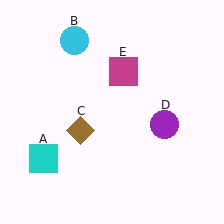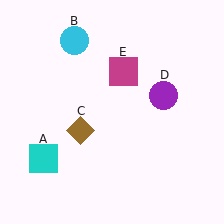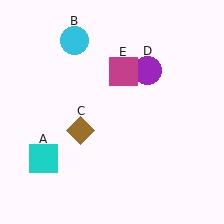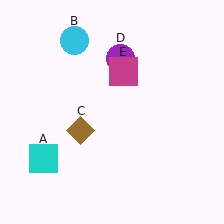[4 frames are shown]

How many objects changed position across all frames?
1 object changed position: purple circle (object D).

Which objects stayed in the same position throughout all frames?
Cyan square (object A) and cyan circle (object B) and brown diamond (object C) and magenta square (object E) remained stationary.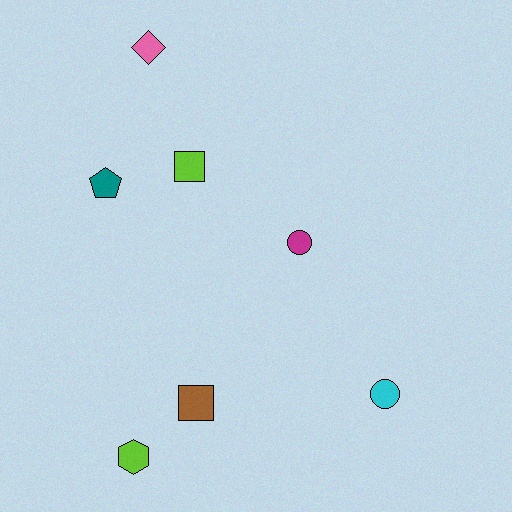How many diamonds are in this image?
There is 1 diamond.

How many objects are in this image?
There are 7 objects.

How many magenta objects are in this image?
There is 1 magenta object.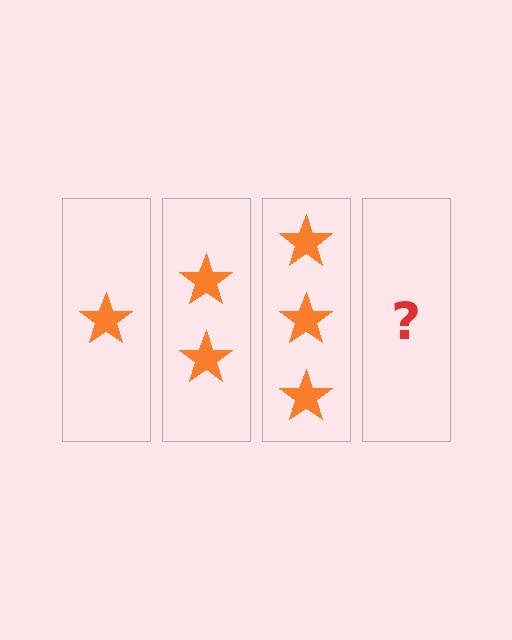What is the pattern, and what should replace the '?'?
The pattern is that each step adds one more star. The '?' should be 4 stars.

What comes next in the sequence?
The next element should be 4 stars.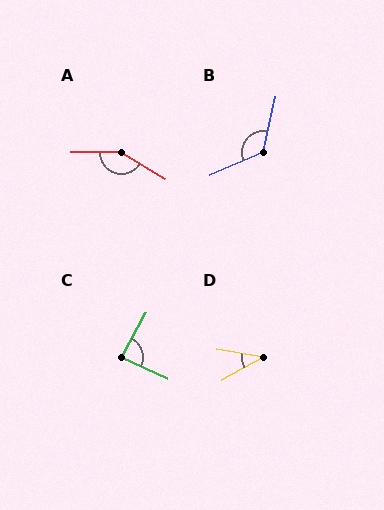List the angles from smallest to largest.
D (39°), C (86°), B (125°), A (149°).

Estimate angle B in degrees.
Approximately 125 degrees.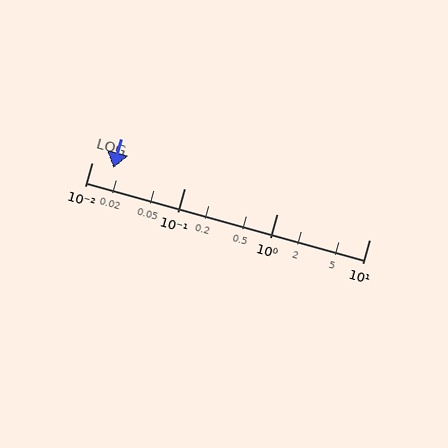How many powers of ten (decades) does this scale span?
The scale spans 3 decades, from 0.01 to 10.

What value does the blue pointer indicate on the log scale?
The pointer indicates approximately 0.017.